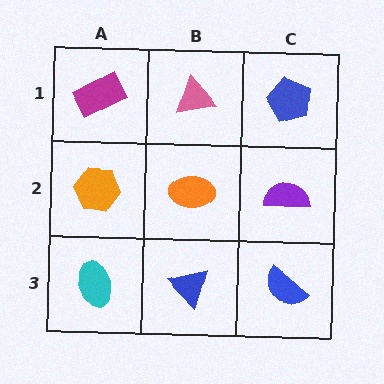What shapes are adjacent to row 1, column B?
An orange ellipse (row 2, column B), a magenta rectangle (row 1, column A), a blue pentagon (row 1, column C).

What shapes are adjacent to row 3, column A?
An orange hexagon (row 2, column A), a blue triangle (row 3, column B).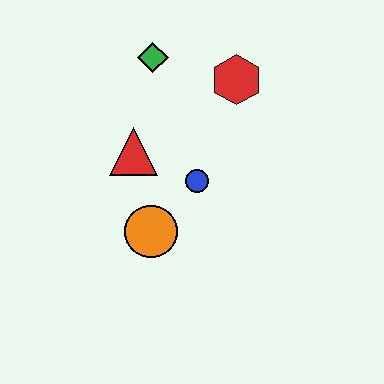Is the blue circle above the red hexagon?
No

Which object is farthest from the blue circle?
The green diamond is farthest from the blue circle.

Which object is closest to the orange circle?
The blue circle is closest to the orange circle.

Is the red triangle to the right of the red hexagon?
No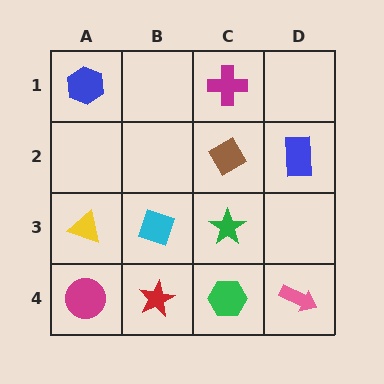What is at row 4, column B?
A red star.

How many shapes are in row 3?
3 shapes.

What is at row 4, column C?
A green hexagon.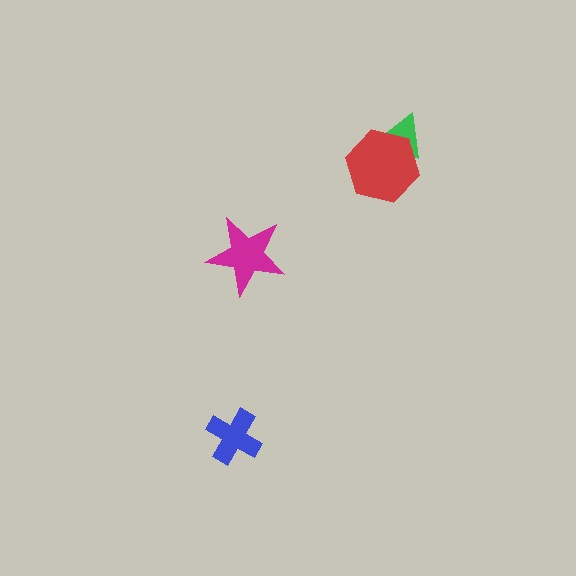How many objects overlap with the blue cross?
0 objects overlap with the blue cross.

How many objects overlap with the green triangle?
1 object overlaps with the green triangle.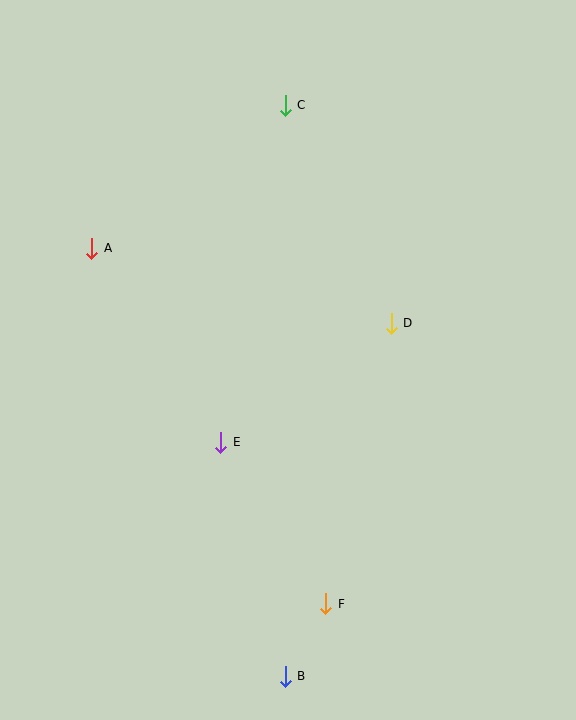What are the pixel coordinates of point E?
Point E is at (221, 442).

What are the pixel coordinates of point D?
Point D is at (391, 323).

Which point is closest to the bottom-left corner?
Point B is closest to the bottom-left corner.